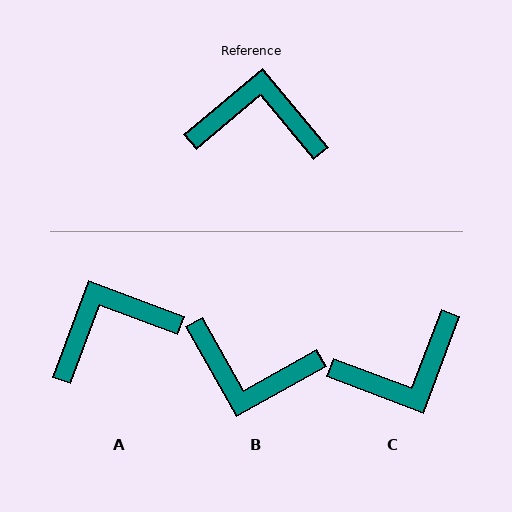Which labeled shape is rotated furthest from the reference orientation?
B, about 169 degrees away.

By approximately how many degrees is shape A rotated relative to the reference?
Approximately 30 degrees counter-clockwise.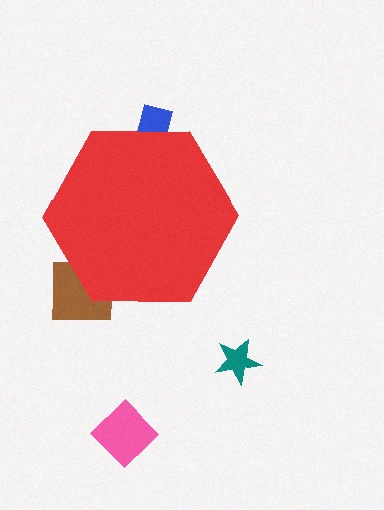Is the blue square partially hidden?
Yes, the blue square is partially hidden behind the red hexagon.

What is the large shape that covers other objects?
A red hexagon.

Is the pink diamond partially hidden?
No, the pink diamond is fully visible.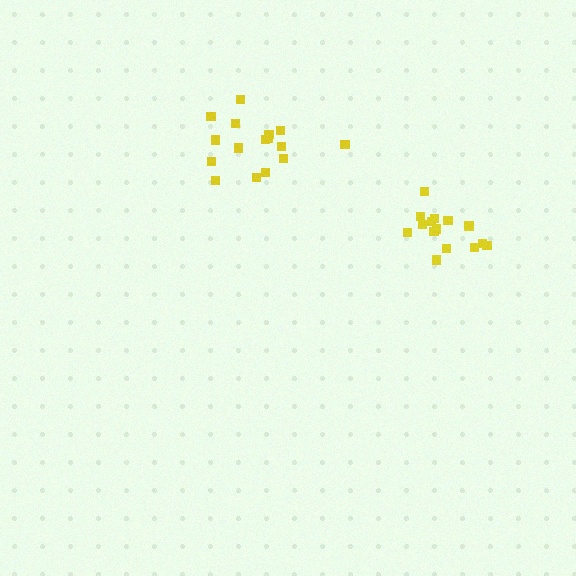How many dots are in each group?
Group 1: 15 dots, Group 2: 16 dots (31 total).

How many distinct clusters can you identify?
There are 2 distinct clusters.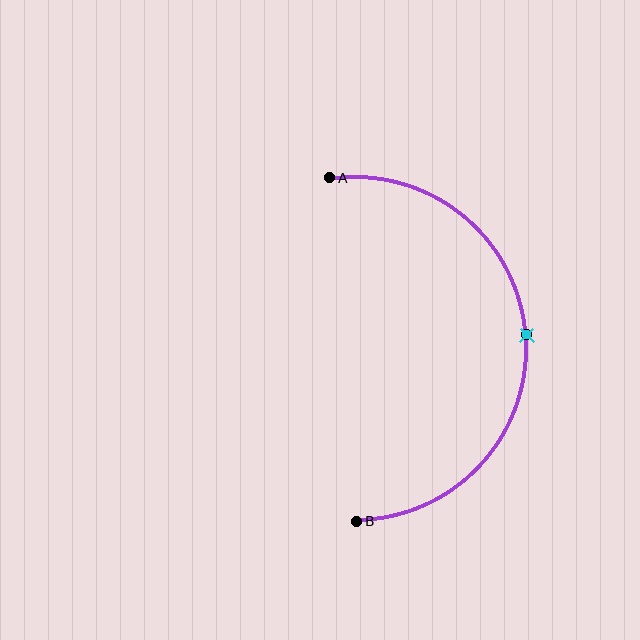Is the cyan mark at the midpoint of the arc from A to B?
Yes. The cyan mark lies on the arc at equal arc-length from both A and B — it is the arc midpoint.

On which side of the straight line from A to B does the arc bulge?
The arc bulges to the right of the straight line connecting A and B.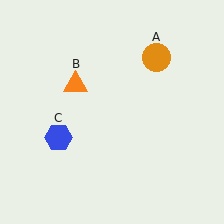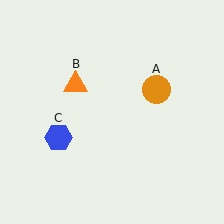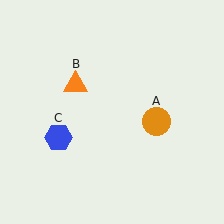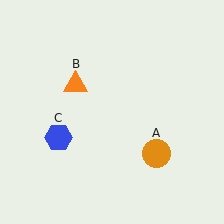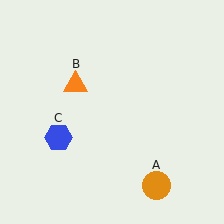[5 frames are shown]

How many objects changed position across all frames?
1 object changed position: orange circle (object A).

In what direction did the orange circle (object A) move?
The orange circle (object A) moved down.